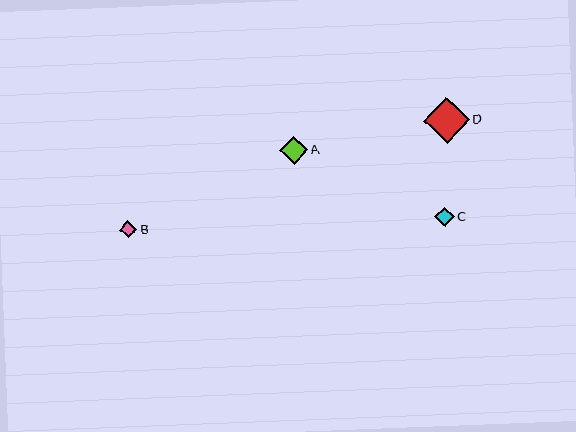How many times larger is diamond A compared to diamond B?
Diamond A is approximately 1.6 times the size of diamond B.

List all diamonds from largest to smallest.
From largest to smallest: D, A, C, B.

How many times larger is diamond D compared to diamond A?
Diamond D is approximately 1.6 times the size of diamond A.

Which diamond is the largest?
Diamond D is the largest with a size of approximately 46 pixels.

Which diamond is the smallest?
Diamond B is the smallest with a size of approximately 17 pixels.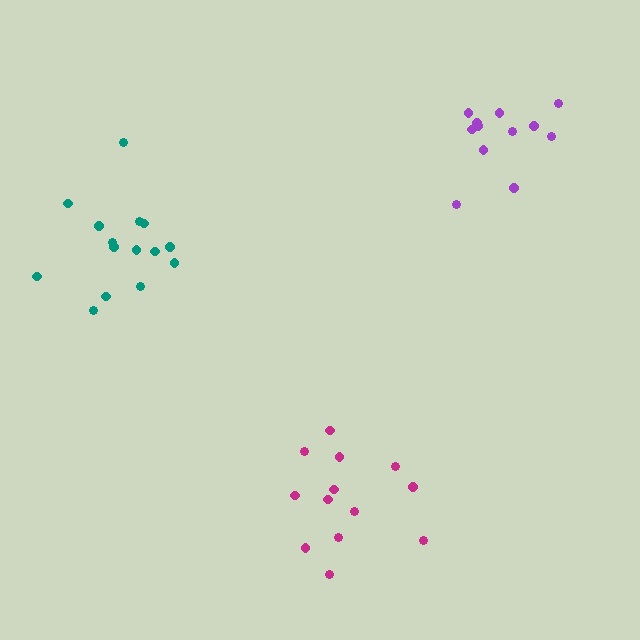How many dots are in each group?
Group 1: 15 dots, Group 2: 12 dots, Group 3: 13 dots (40 total).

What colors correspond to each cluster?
The clusters are colored: teal, purple, magenta.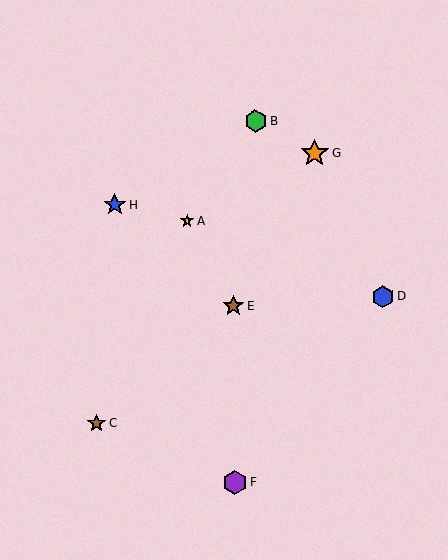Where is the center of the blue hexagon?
The center of the blue hexagon is at (383, 296).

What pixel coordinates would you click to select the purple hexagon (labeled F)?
Click at (234, 482) to select the purple hexagon F.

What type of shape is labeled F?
Shape F is a purple hexagon.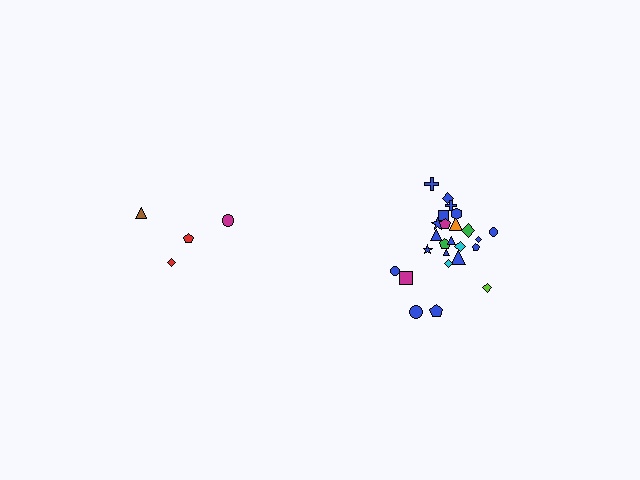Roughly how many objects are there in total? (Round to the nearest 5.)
Roughly 30 objects in total.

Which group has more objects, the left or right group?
The right group.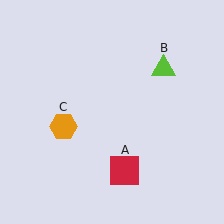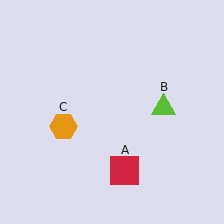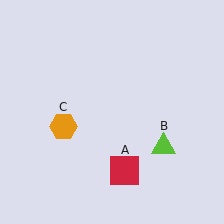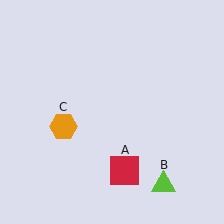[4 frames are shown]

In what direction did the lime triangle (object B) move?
The lime triangle (object B) moved down.